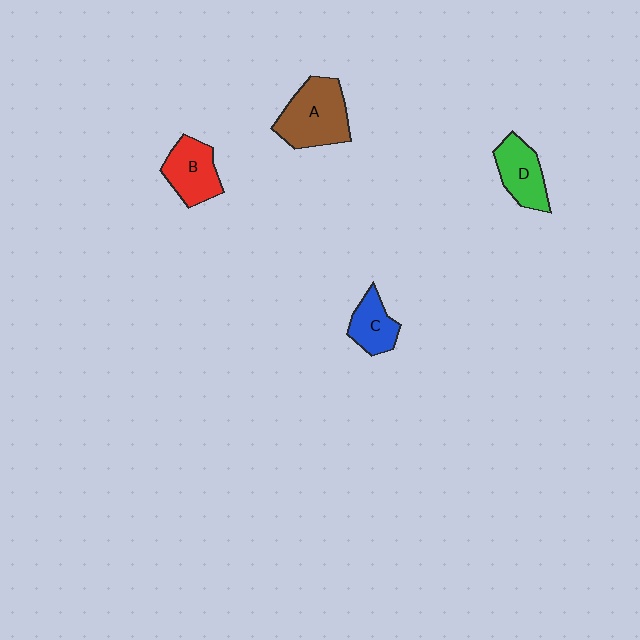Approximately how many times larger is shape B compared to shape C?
Approximately 1.3 times.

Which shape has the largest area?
Shape A (brown).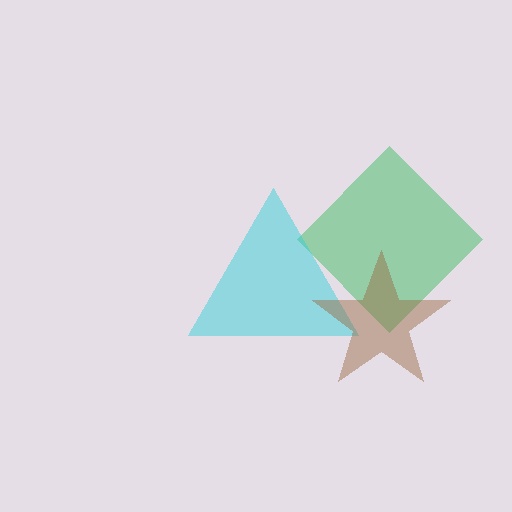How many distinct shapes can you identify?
There are 3 distinct shapes: a green diamond, a cyan triangle, a brown star.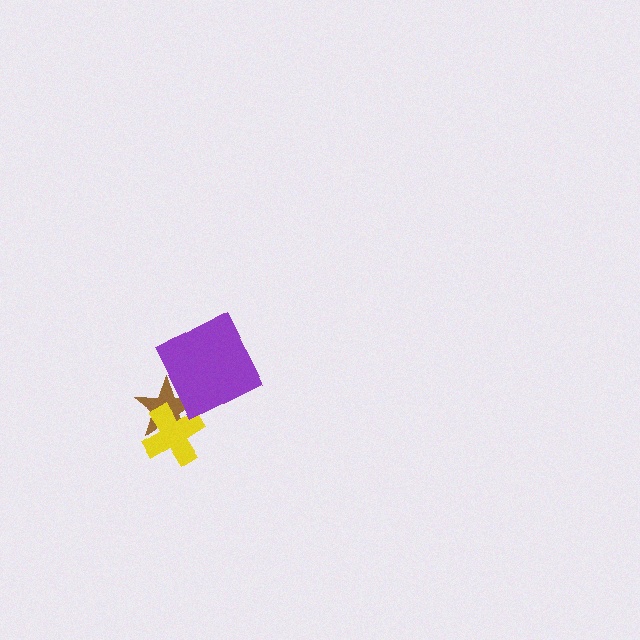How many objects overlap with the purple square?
1 object overlaps with the purple square.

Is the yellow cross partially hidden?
No, no other shape covers it.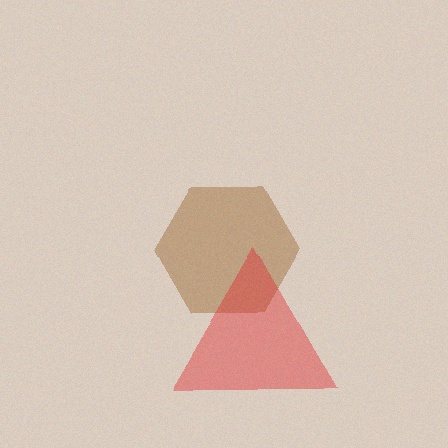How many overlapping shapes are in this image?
There are 2 overlapping shapes in the image.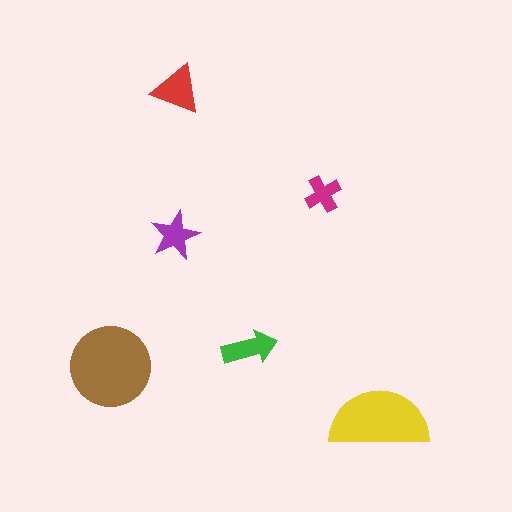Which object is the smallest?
The magenta cross.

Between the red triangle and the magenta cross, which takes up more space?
The red triangle.